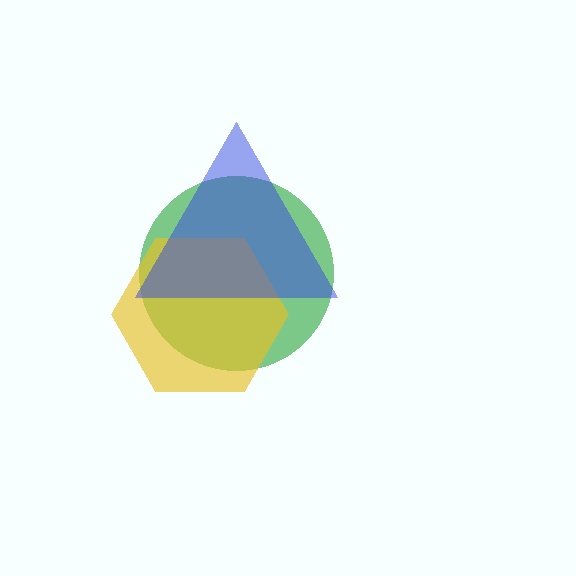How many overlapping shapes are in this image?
There are 3 overlapping shapes in the image.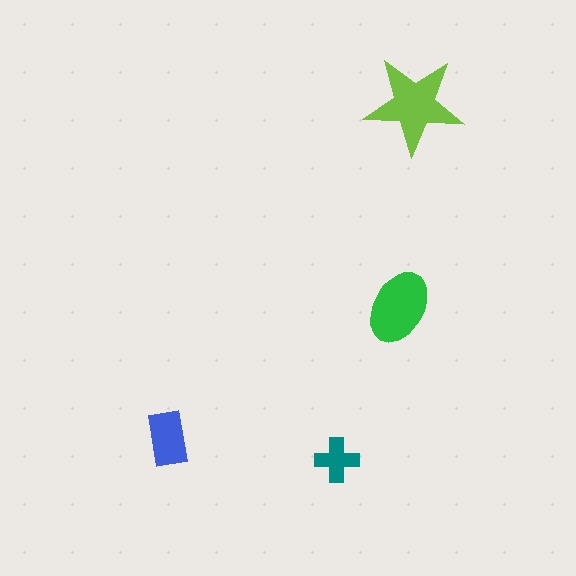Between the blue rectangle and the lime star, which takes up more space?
The lime star.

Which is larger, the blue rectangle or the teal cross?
The blue rectangle.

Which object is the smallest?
The teal cross.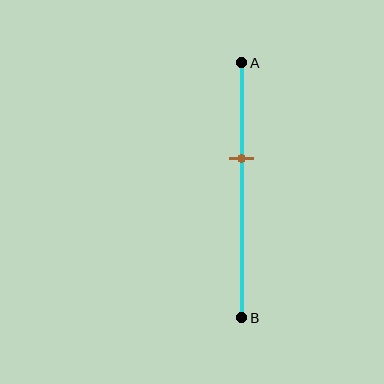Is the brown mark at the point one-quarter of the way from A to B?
No, the mark is at about 40% from A, not at the 25% one-quarter point.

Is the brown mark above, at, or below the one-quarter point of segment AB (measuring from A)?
The brown mark is below the one-quarter point of segment AB.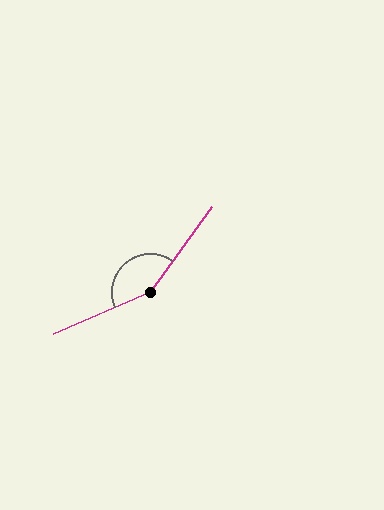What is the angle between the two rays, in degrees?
Approximately 149 degrees.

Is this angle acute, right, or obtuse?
It is obtuse.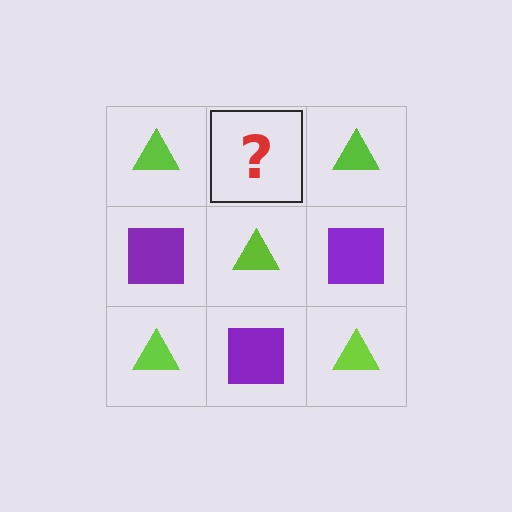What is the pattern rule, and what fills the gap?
The rule is that it alternates lime triangle and purple square in a checkerboard pattern. The gap should be filled with a purple square.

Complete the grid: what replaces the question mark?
The question mark should be replaced with a purple square.